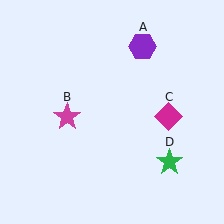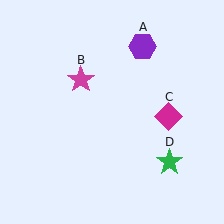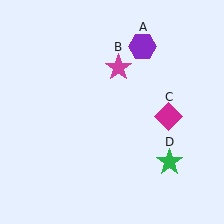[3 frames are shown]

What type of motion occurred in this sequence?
The magenta star (object B) rotated clockwise around the center of the scene.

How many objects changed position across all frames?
1 object changed position: magenta star (object B).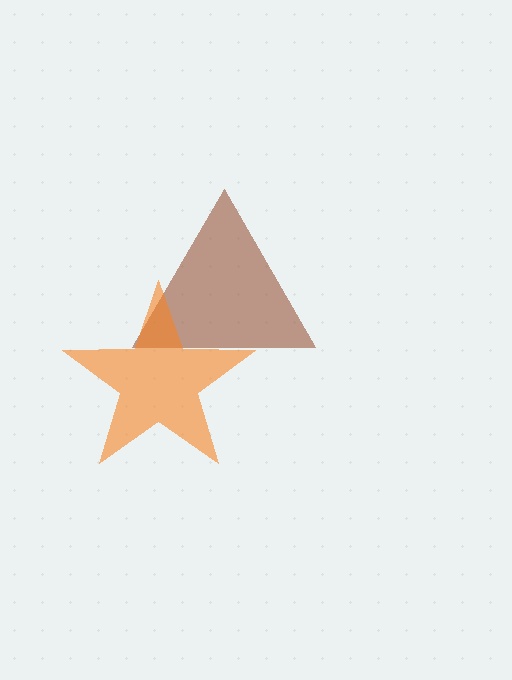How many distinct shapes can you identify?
There are 2 distinct shapes: a brown triangle, an orange star.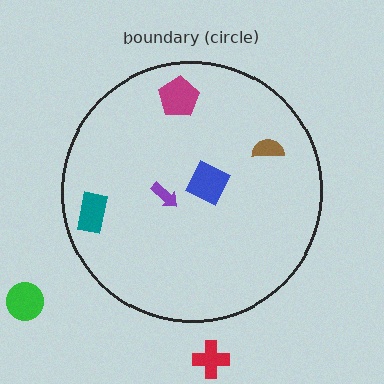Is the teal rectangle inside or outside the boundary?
Inside.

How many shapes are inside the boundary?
5 inside, 2 outside.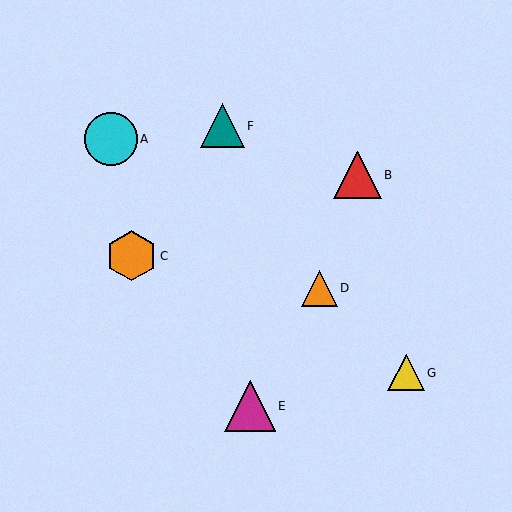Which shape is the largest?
The cyan circle (labeled A) is the largest.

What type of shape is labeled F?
Shape F is a teal triangle.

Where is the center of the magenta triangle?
The center of the magenta triangle is at (250, 406).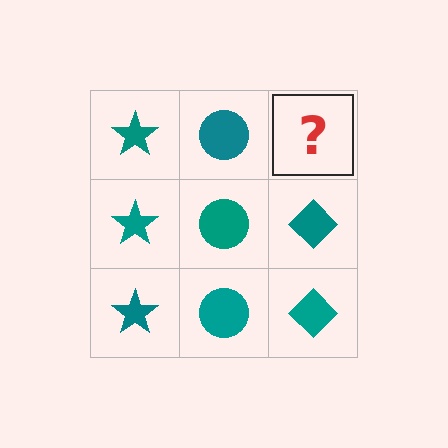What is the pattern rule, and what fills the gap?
The rule is that each column has a consistent shape. The gap should be filled with a teal diamond.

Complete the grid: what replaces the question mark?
The question mark should be replaced with a teal diamond.